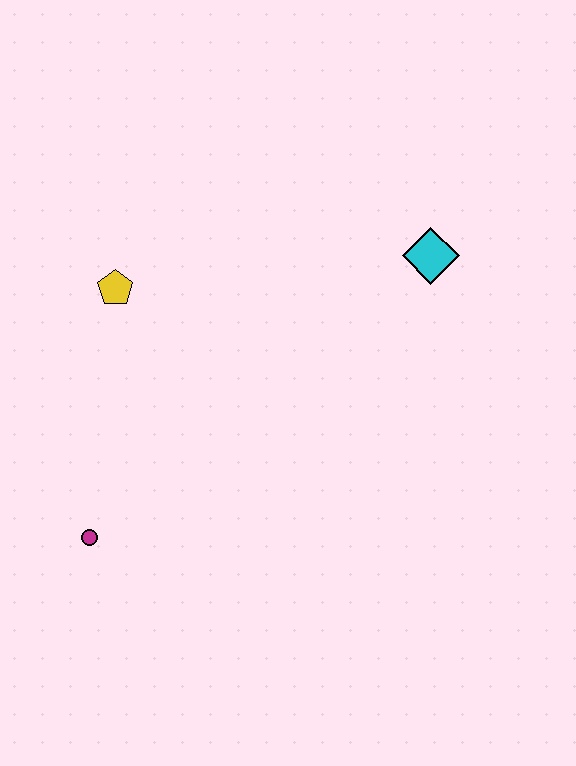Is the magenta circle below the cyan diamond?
Yes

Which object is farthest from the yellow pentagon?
The cyan diamond is farthest from the yellow pentagon.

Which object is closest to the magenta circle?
The yellow pentagon is closest to the magenta circle.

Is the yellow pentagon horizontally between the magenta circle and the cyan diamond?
Yes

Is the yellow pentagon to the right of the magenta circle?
Yes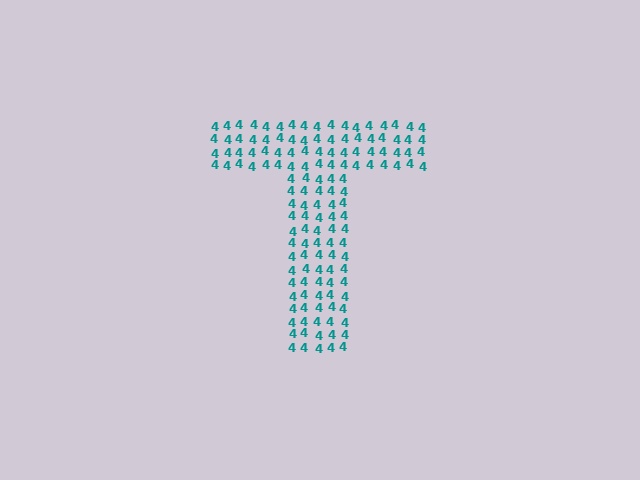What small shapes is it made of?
It is made of small digit 4's.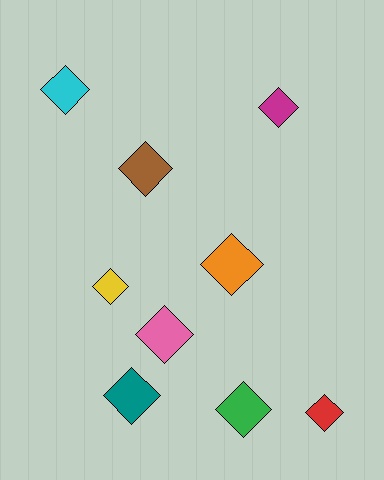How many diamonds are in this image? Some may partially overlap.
There are 9 diamonds.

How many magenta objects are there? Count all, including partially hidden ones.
There is 1 magenta object.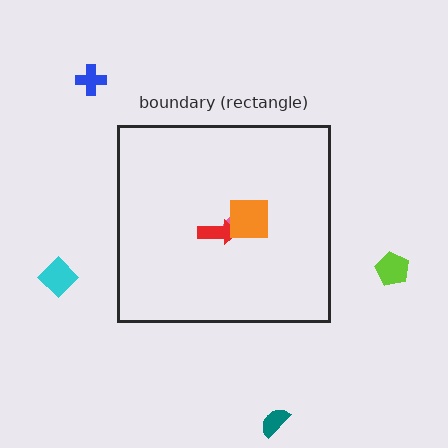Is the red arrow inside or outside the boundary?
Inside.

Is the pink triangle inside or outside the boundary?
Inside.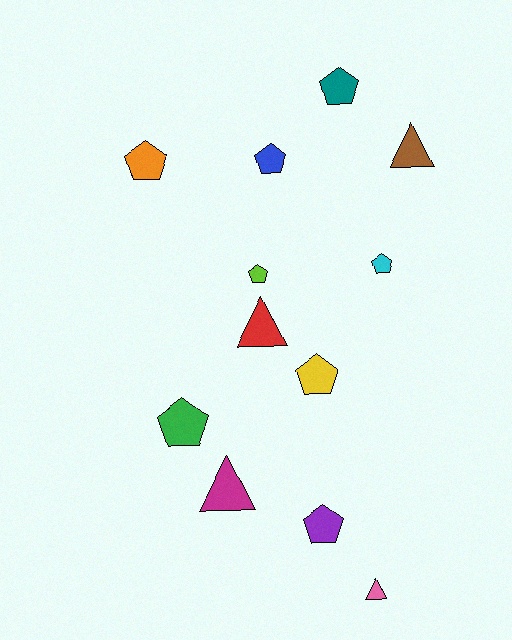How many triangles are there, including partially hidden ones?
There are 4 triangles.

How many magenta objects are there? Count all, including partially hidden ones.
There is 1 magenta object.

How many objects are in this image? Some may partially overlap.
There are 12 objects.